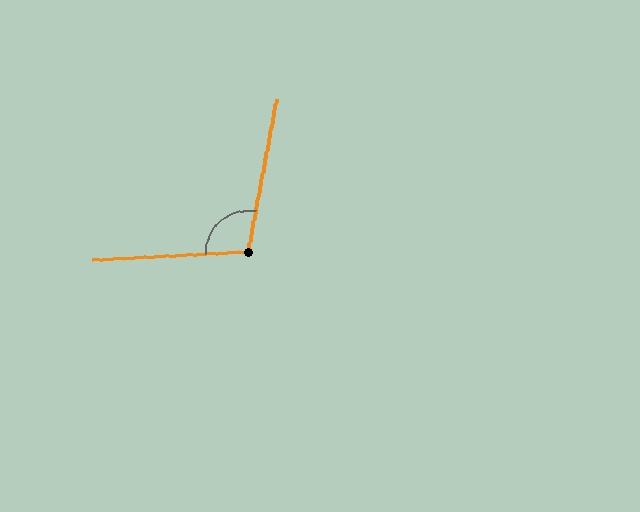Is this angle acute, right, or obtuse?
It is obtuse.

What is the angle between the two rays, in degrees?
Approximately 104 degrees.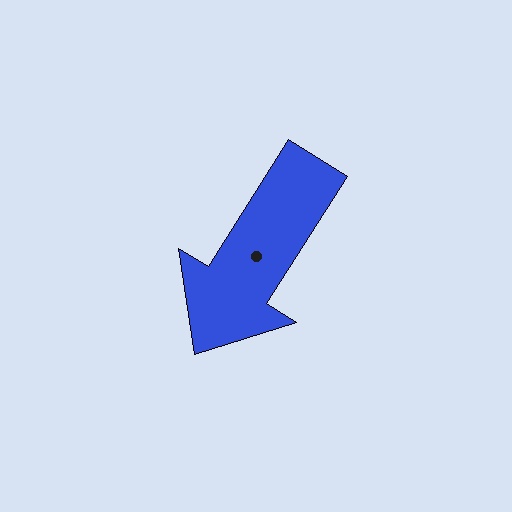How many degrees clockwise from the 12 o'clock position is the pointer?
Approximately 212 degrees.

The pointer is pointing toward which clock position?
Roughly 7 o'clock.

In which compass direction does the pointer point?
Southwest.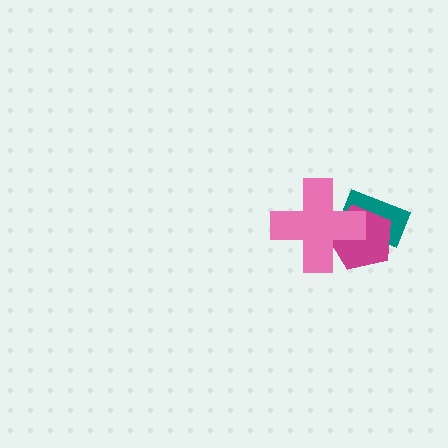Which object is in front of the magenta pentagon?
The pink cross is in front of the magenta pentagon.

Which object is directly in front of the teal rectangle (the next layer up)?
The magenta pentagon is directly in front of the teal rectangle.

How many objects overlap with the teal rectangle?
2 objects overlap with the teal rectangle.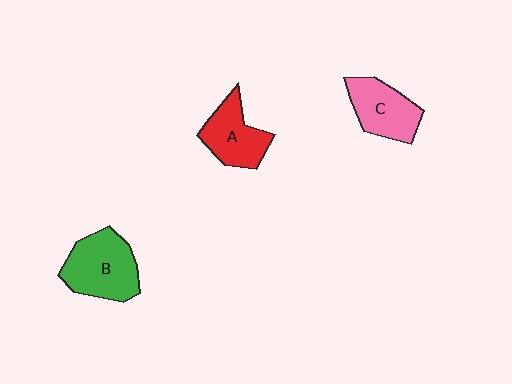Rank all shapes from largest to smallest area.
From largest to smallest: B (green), C (pink), A (red).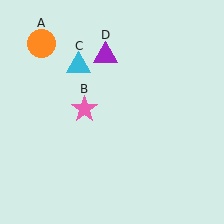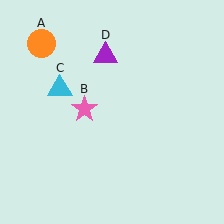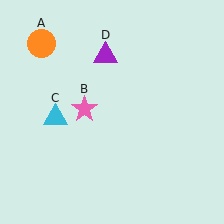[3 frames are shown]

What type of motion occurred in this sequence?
The cyan triangle (object C) rotated counterclockwise around the center of the scene.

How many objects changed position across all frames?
1 object changed position: cyan triangle (object C).